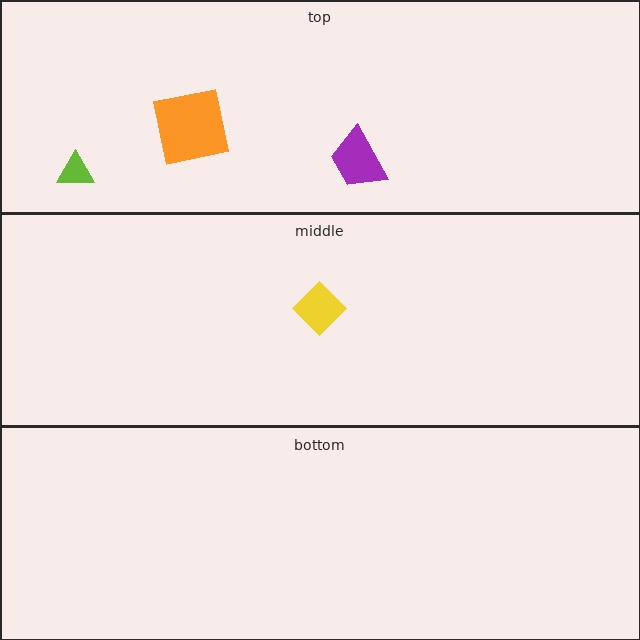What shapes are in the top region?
The lime triangle, the purple trapezoid, the orange square.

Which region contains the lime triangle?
The top region.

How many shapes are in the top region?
3.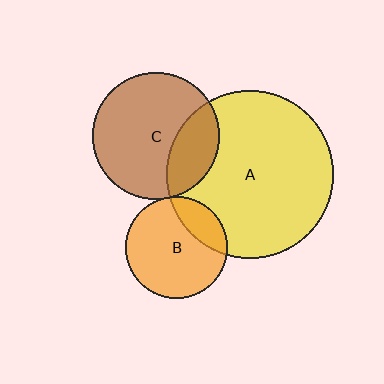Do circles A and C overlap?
Yes.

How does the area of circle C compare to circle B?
Approximately 1.5 times.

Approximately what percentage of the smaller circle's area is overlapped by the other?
Approximately 25%.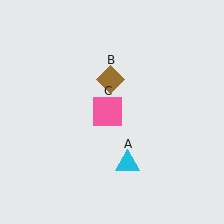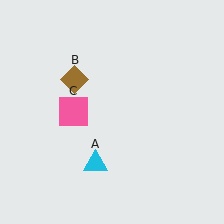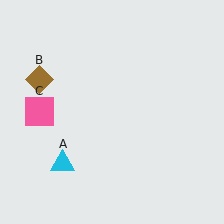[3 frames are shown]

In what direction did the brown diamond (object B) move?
The brown diamond (object B) moved left.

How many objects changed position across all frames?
3 objects changed position: cyan triangle (object A), brown diamond (object B), pink square (object C).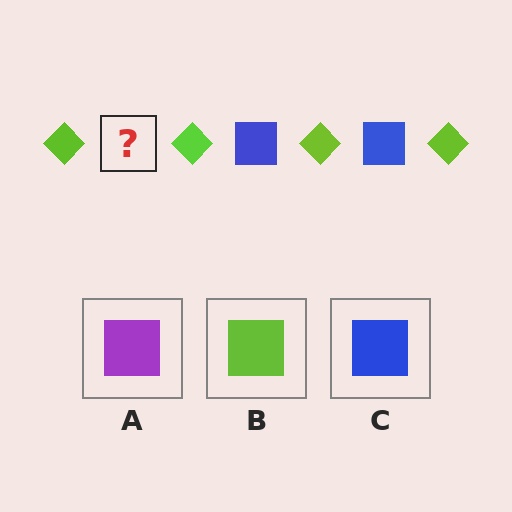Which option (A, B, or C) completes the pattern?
C.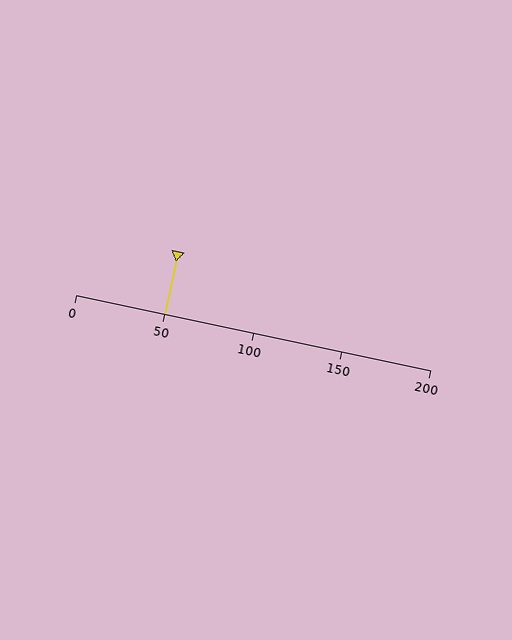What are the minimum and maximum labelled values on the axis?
The axis runs from 0 to 200.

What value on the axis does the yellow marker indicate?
The marker indicates approximately 50.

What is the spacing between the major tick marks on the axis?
The major ticks are spaced 50 apart.